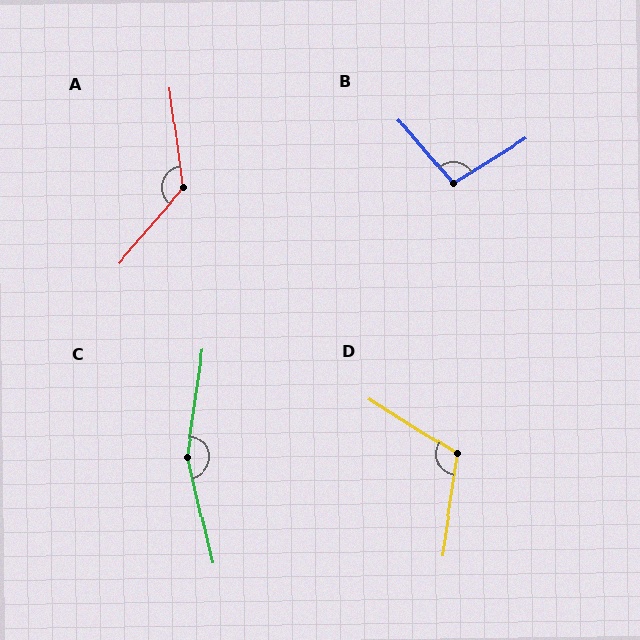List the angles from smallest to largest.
B (99°), D (114°), A (132°), C (158°).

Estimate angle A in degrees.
Approximately 132 degrees.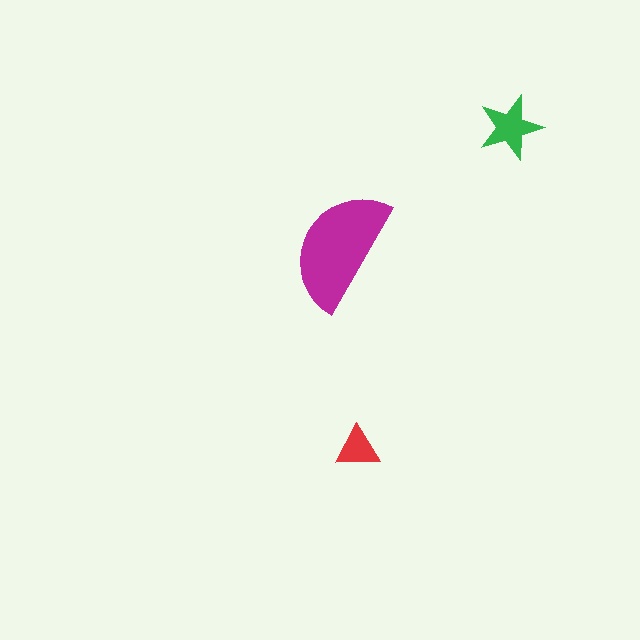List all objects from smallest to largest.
The red triangle, the green star, the magenta semicircle.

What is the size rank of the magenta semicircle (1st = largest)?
1st.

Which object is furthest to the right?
The green star is rightmost.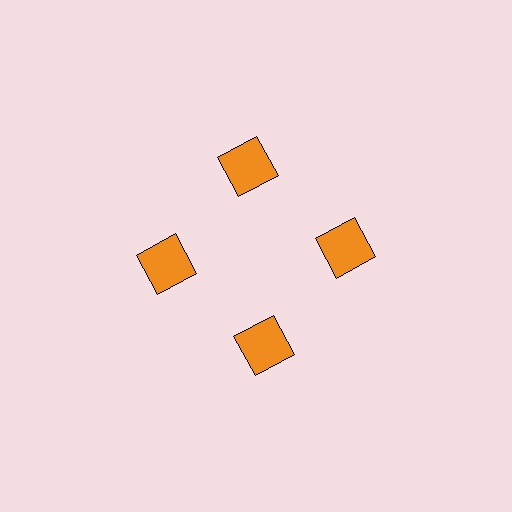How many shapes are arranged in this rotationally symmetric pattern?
There are 4 shapes, arranged in 4 groups of 1.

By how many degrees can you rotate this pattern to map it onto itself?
The pattern maps onto itself every 90 degrees of rotation.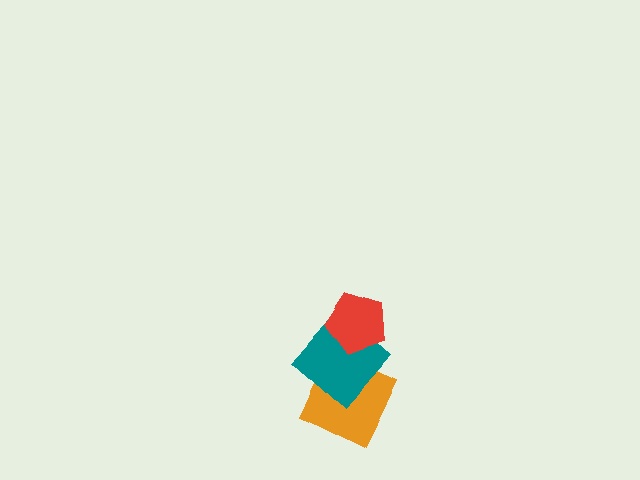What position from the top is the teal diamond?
The teal diamond is 2nd from the top.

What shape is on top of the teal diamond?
The red pentagon is on top of the teal diamond.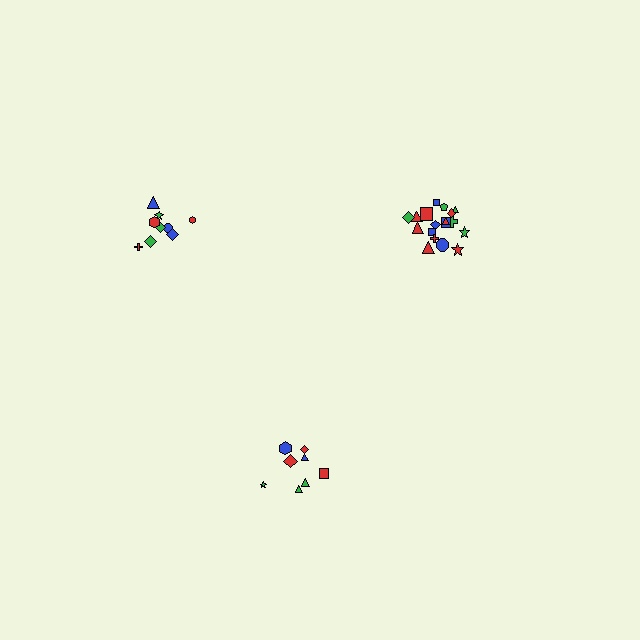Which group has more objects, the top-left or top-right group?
The top-right group.